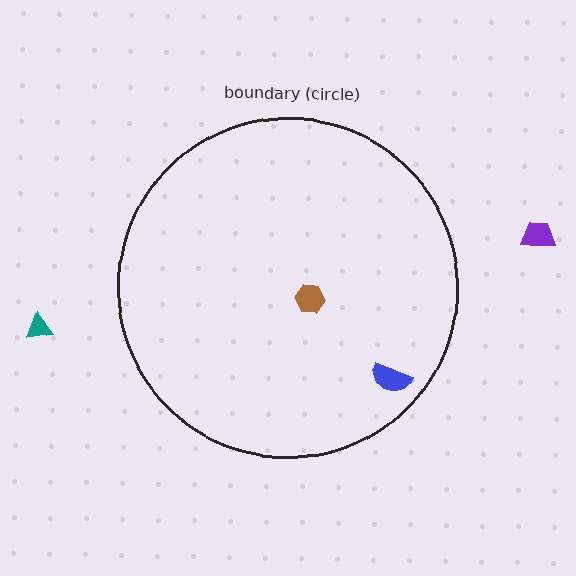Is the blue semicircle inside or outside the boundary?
Inside.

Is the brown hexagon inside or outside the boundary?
Inside.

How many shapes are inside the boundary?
2 inside, 2 outside.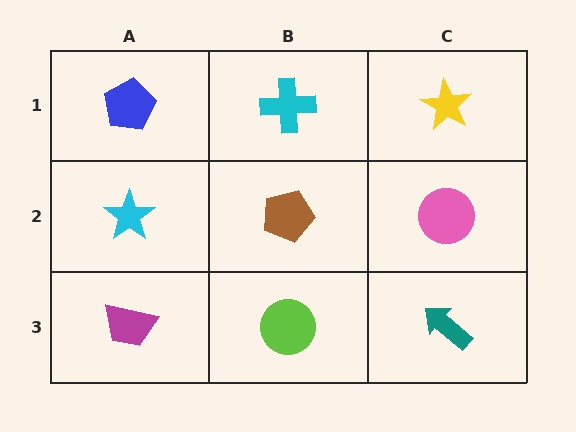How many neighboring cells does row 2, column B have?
4.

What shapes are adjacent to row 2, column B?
A cyan cross (row 1, column B), a lime circle (row 3, column B), a cyan star (row 2, column A), a pink circle (row 2, column C).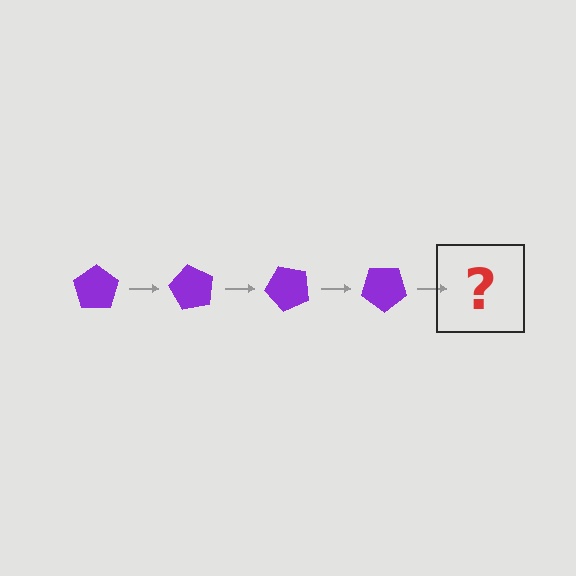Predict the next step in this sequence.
The next step is a purple pentagon rotated 240 degrees.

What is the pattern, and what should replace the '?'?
The pattern is that the pentagon rotates 60 degrees each step. The '?' should be a purple pentagon rotated 240 degrees.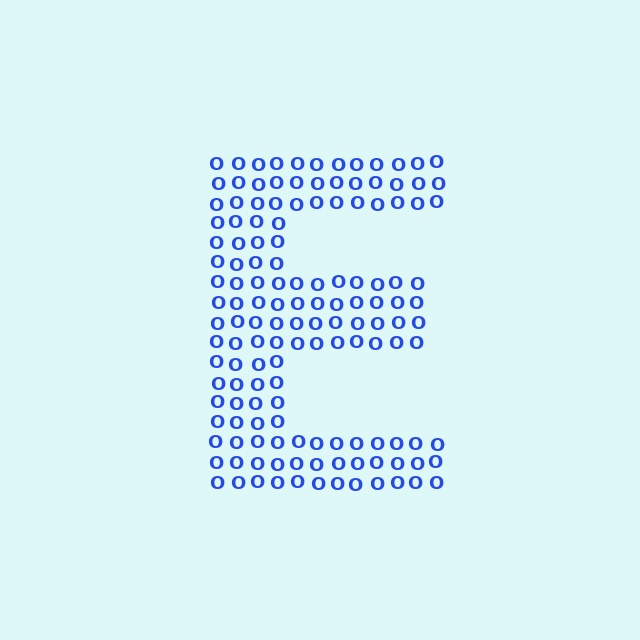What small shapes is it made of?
It is made of small letter O's.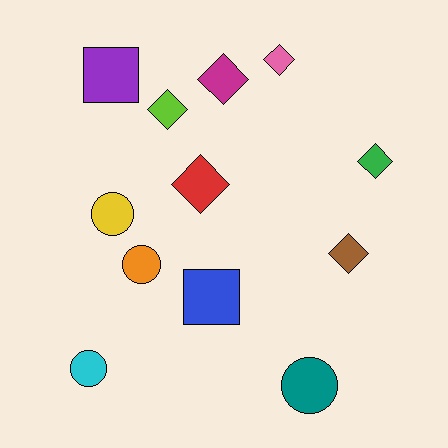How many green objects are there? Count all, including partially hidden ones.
There is 1 green object.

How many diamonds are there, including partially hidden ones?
There are 6 diamonds.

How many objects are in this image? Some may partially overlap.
There are 12 objects.